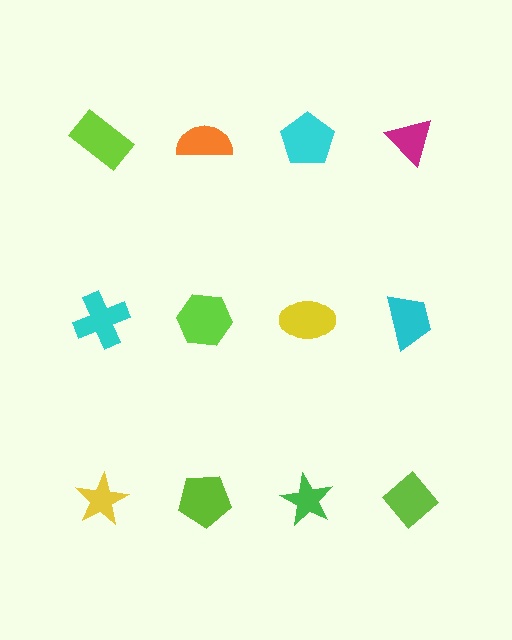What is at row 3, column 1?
A yellow star.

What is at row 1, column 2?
An orange semicircle.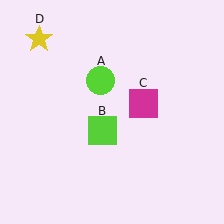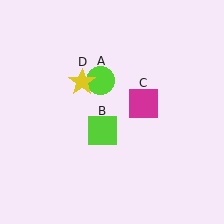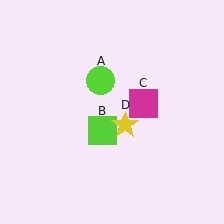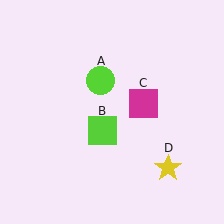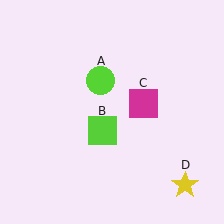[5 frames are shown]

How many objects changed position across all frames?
1 object changed position: yellow star (object D).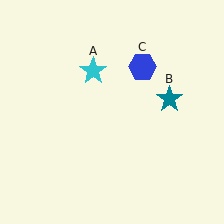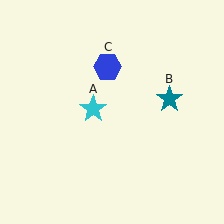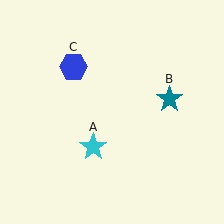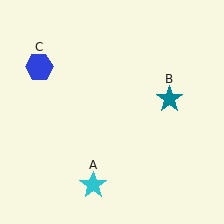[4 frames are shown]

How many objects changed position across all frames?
2 objects changed position: cyan star (object A), blue hexagon (object C).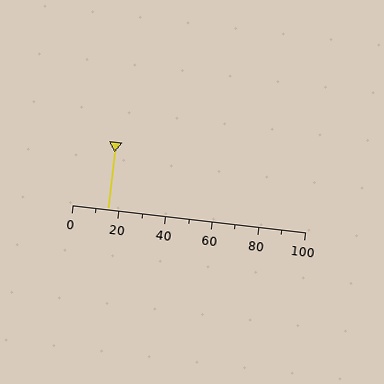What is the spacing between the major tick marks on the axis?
The major ticks are spaced 20 apart.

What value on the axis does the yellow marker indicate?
The marker indicates approximately 15.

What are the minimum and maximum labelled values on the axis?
The axis runs from 0 to 100.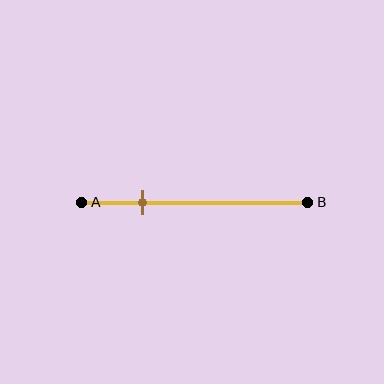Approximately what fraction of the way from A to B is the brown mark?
The brown mark is approximately 25% of the way from A to B.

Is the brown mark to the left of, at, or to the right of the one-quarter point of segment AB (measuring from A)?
The brown mark is approximately at the one-quarter point of segment AB.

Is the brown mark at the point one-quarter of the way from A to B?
Yes, the mark is approximately at the one-quarter point.